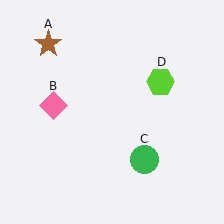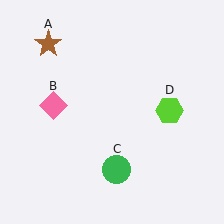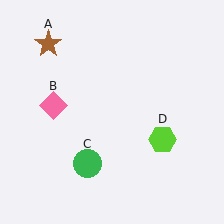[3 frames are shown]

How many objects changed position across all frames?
2 objects changed position: green circle (object C), lime hexagon (object D).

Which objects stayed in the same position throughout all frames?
Brown star (object A) and pink diamond (object B) remained stationary.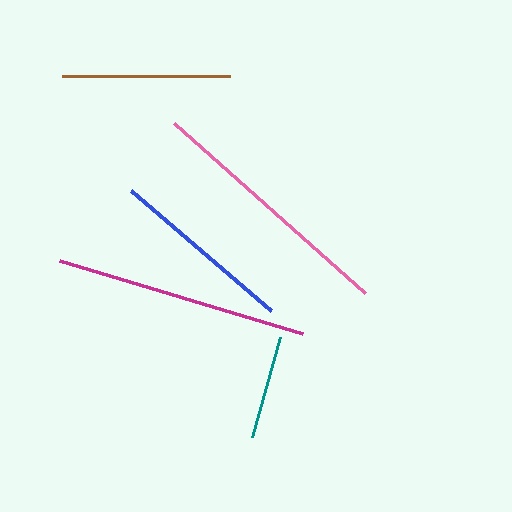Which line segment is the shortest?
The teal line is the shortest at approximately 104 pixels.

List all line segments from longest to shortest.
From longest to shortest: pink, magenta, blue, brown, teal.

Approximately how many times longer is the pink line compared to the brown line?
The pink line is approximately 1.5 times the length of the brown line.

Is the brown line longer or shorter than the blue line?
The blue line is longer than the brown line.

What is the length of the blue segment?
The blue segment is approximately 185 pixels long.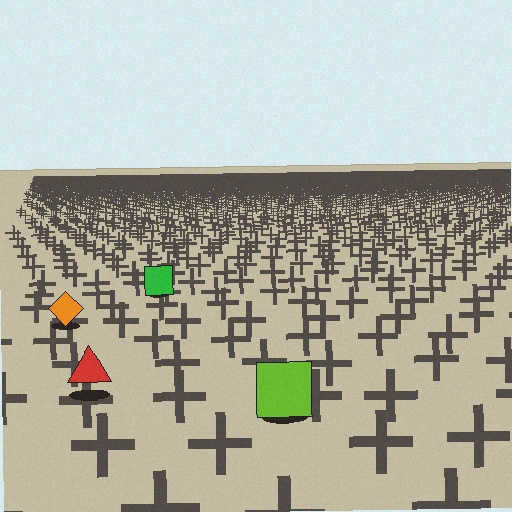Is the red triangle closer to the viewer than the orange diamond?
Yes. The red triangle is closer — you can tell from the texture gradient: the ground texture is coarser near it.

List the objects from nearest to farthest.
From nearest to farthest: the lime square, the red triangle, the orange diamond, the green square.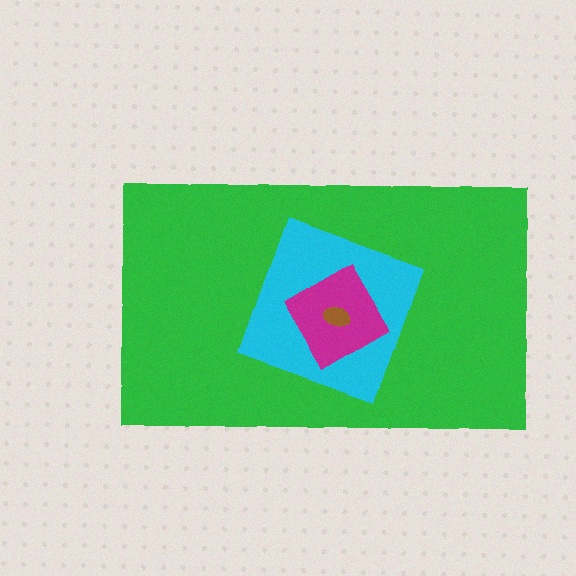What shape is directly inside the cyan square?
The magenta diamond.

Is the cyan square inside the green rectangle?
Yes.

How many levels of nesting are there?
4.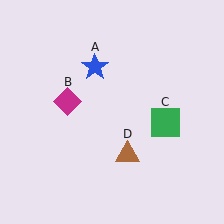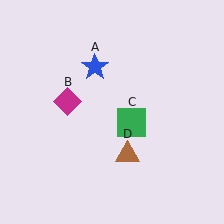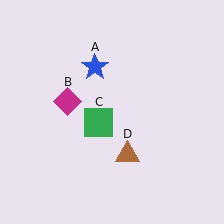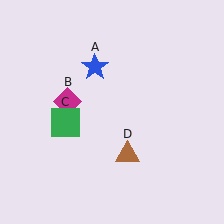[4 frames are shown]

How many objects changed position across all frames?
1 object changed position: green square (object C).